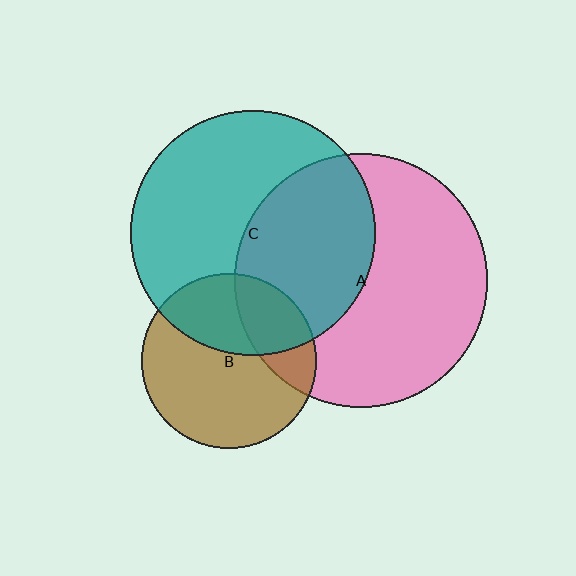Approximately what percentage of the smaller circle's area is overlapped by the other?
Approximately 35%.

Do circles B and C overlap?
Yes.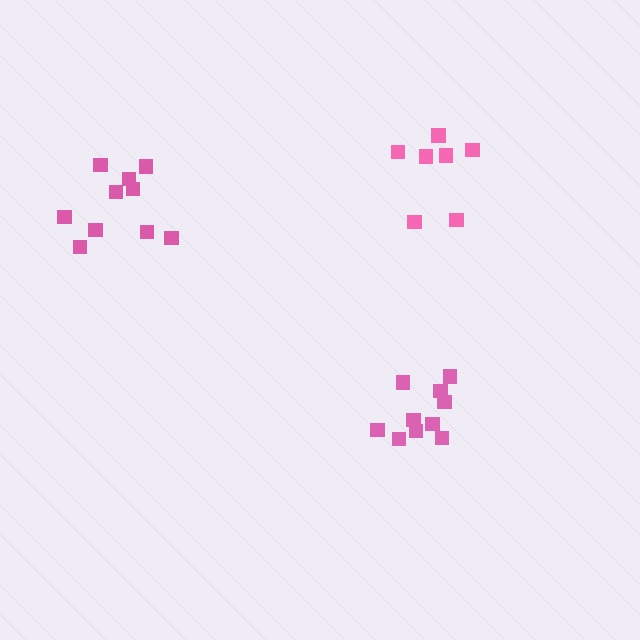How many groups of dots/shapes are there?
There are 3 groups.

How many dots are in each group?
Group 1: 10 dots, Group 2: 7 dots, Group 3: 10 dots (27 total).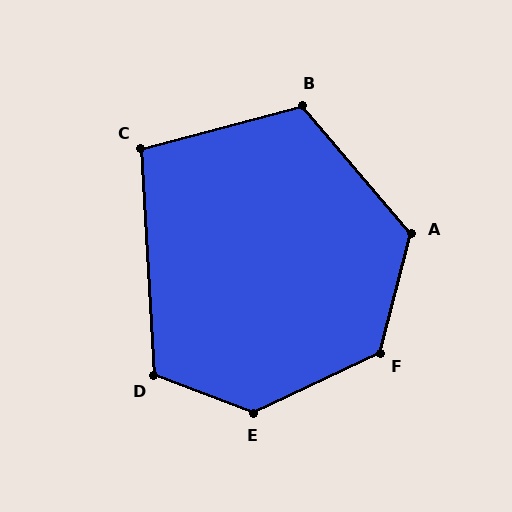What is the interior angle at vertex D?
Approximately 114 degrees (obtuse).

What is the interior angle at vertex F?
Approximately 130 degrees (obtuse).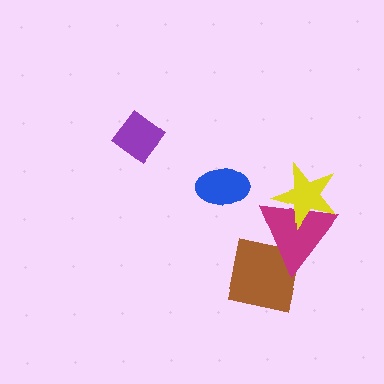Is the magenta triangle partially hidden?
Yes, it is partially covered by another shape.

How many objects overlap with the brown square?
1 object overlaps with the brown square.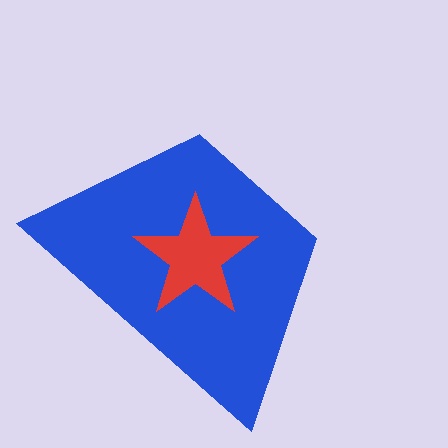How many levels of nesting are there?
2.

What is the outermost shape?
The blue trapezoid.